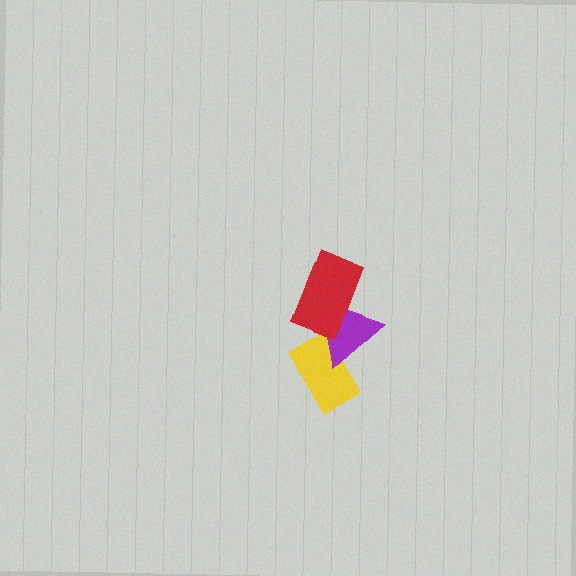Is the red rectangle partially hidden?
No, no other shape covers it.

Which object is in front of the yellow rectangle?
The purple triangle is in front of the yellow rectangle.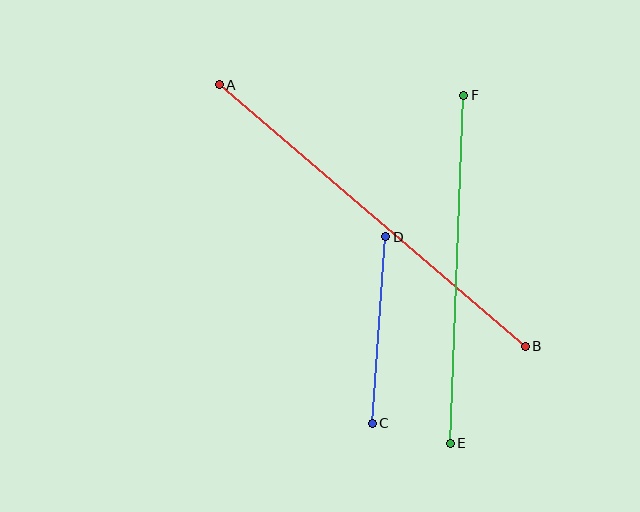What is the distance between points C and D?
The distance is approximately 187 pixels.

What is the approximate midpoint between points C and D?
The midpoint is at approximately (379, 330) pixels.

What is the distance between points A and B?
The distance is approximately 402 pixels.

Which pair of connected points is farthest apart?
Points A and B are farthest apart.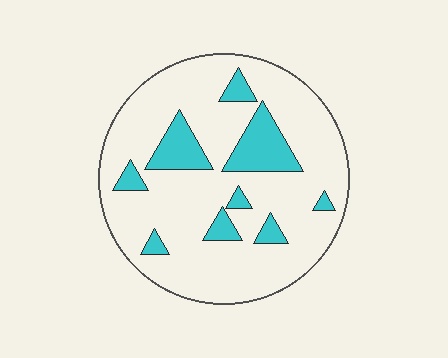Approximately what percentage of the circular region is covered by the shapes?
Approximately 20%.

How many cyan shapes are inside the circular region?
9.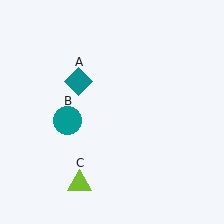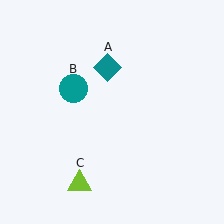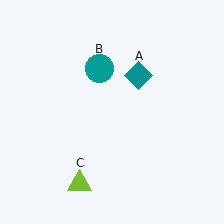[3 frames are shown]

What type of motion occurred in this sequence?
The teal diamond (object A), teal circle (object B) rotated clockwise around the center of the scene.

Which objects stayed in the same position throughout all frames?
Lime triangle (object C) remained stationary.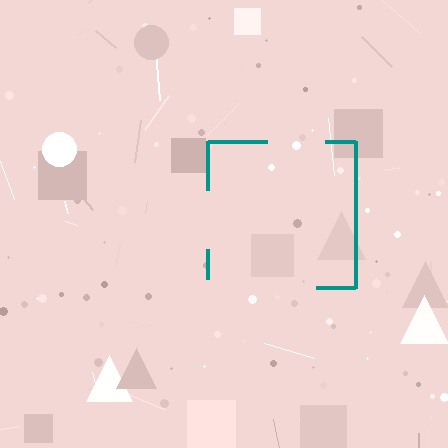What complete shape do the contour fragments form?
The contour fragments form a square.